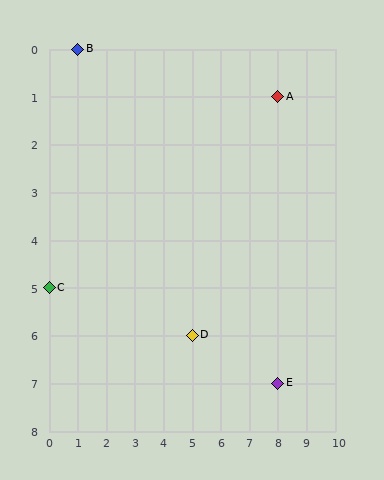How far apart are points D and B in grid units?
Points D and B are 4 columns and 6 rows apart (about 7.2 grid units diagonally).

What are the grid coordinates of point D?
Point D is at grid coordinates (5, 6).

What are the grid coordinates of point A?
Point A is at grid coordinates (8, 1).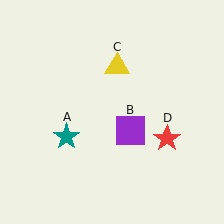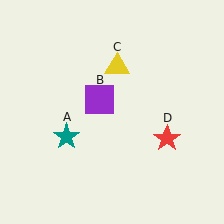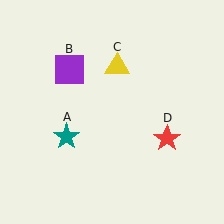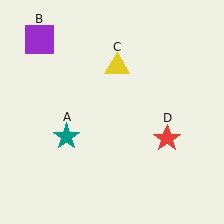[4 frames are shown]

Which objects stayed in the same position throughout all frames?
Teal star (object A) and yellow triangle (object C) and red star (object D) remained stationary.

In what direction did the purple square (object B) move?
The purple square (object B) moved up and to the left.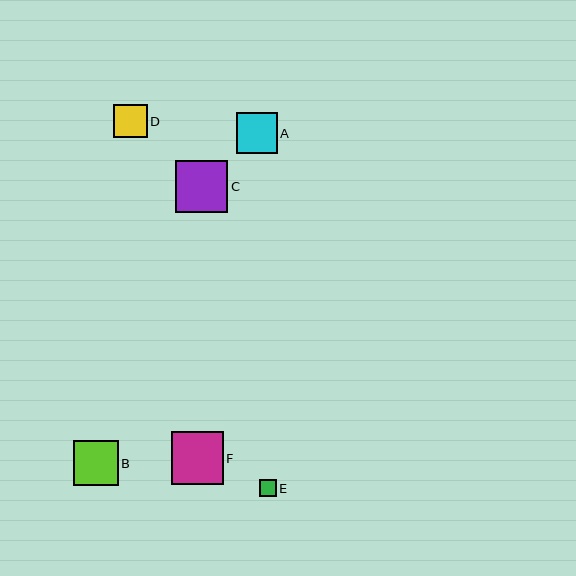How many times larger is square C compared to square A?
Square C is approximately 1.3 times the size of square A.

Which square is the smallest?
Square E is the smallest with a size of approximately 17 pixels.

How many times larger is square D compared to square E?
Square D is approximately 2.0 times the size of square E.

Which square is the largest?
Square C is the largest with a size of approximately 53 pixels.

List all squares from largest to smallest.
From largest to smallest: C, F, B, A, D, E.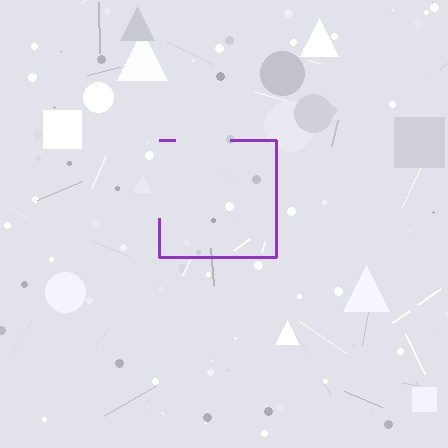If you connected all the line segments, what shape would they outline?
They would outline a square.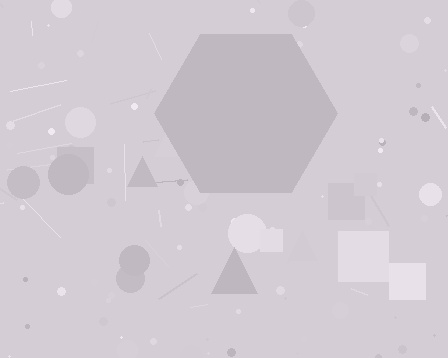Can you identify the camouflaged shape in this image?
The camouflaged shape is a hexagon.